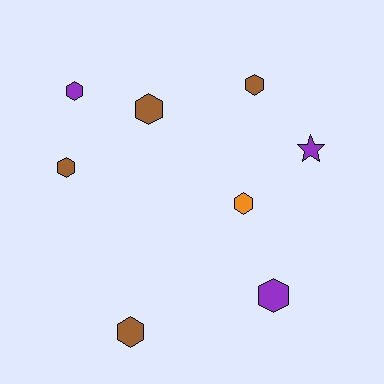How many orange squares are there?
There are no orange squares.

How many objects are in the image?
There are 8 objects.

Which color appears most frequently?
Brown, with 4 objects.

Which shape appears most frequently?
Hexagon, with 7 objects.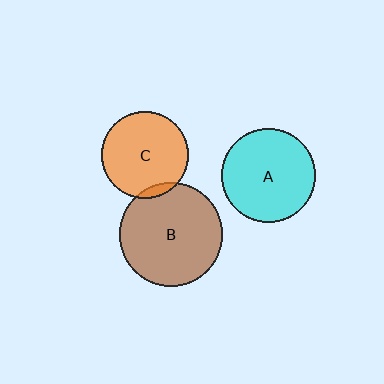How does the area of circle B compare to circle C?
Approximately 1.4 times.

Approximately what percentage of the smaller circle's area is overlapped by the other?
Approximately 5%.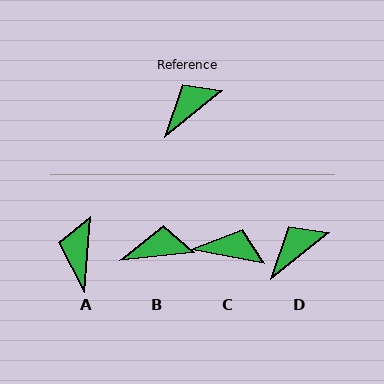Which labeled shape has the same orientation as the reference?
D.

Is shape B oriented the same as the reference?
No, it is off by about 33 degrees.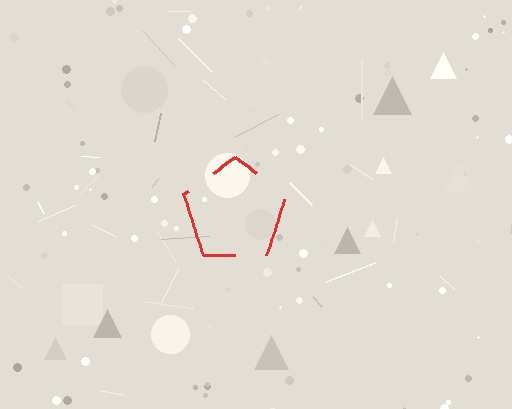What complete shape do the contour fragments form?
The contour fragments form a pentagon.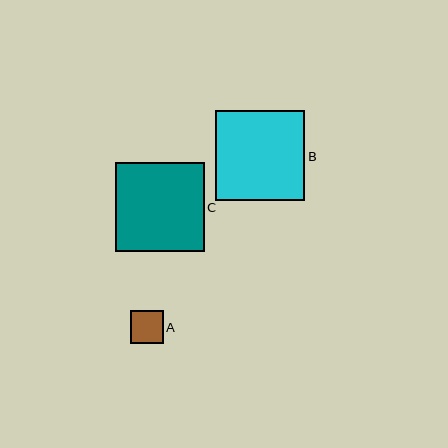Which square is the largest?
Square B is the largest with a size of approximately 90 pixels.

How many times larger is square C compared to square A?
Square C is approximately 2.7 times the size of square A.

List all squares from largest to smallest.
From largest to smallest: B, C, A.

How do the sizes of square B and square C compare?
Square B and square C are approximately the same size.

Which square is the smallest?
Square A is the smallest with a size of approximately 33 pixels.